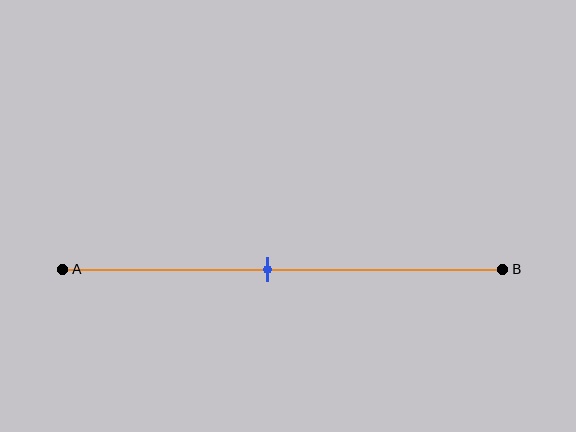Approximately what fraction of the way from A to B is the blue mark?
The blue mark is approximately 45% of the way from A to B.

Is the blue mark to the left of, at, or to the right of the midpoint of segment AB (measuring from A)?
The blue mark is to the left of the midpoint of segment AB.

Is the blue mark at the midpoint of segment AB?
No, the mark is at about 45% from A, not at the 50% midpoint.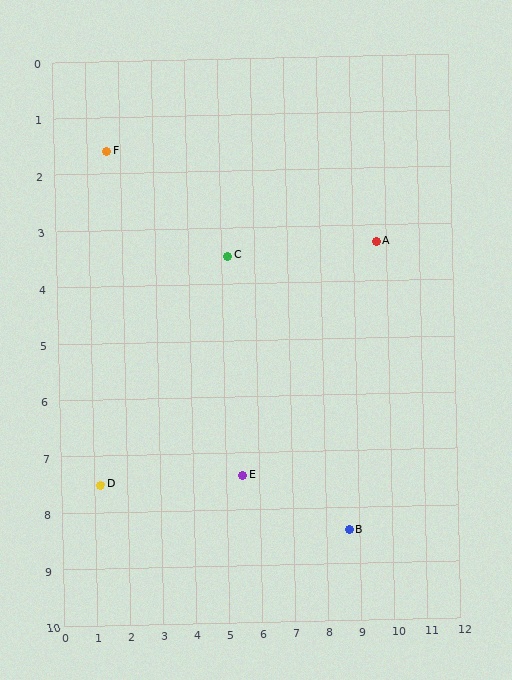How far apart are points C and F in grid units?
Points C and F are about 4.1 grid units apart.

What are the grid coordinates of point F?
Point F is at approximately (1.6, 1.6).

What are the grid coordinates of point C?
Point C is at approximately (5.2, 3.5).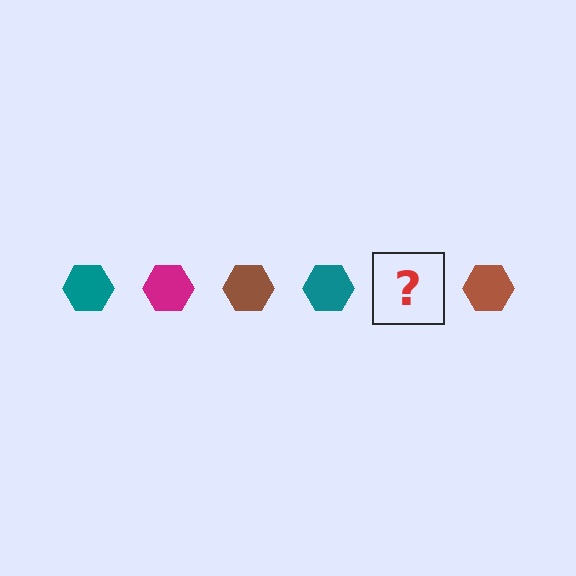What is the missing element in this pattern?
The missing element is a magenta hexagon.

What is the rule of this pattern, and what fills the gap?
The rule is that the pattern cycles through teal, magenta, brown hexagons. The gap should be filled with a magenta hexagon.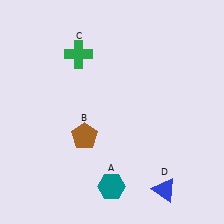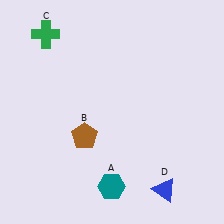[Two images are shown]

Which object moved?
The green cross (C) moved left.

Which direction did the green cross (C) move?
The green cross (C) moved left.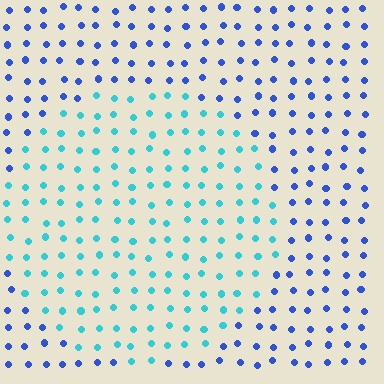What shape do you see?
I see a circle.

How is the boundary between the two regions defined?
The boundary is defined purely by a slight shift in hue (about 44 degrees). Spacing, size, and orientation are identical on both sides.